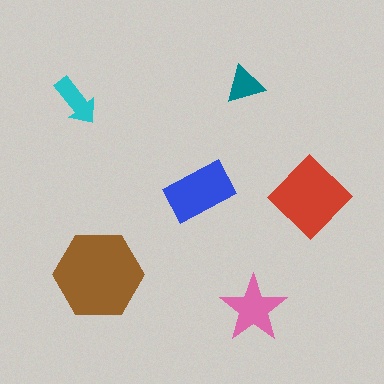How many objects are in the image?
There are 6 objects in the image.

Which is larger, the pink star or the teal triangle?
The pink star.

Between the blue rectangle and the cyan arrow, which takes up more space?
The blue rectangle.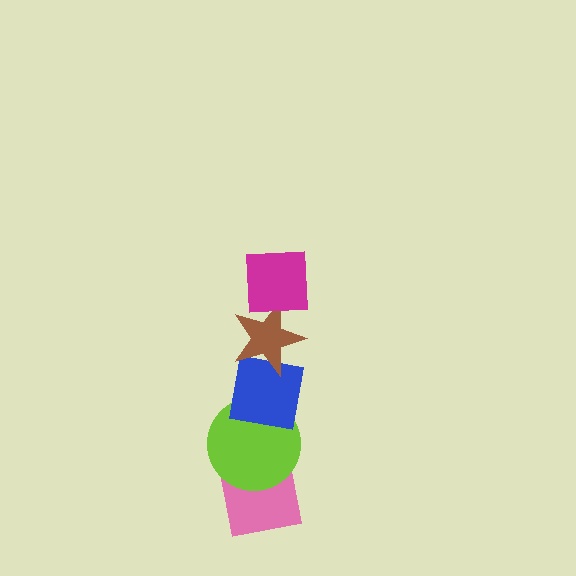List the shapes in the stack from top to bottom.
From top to bottom: the magenta square, the brown star, the blue square, the lime circle, the pink square.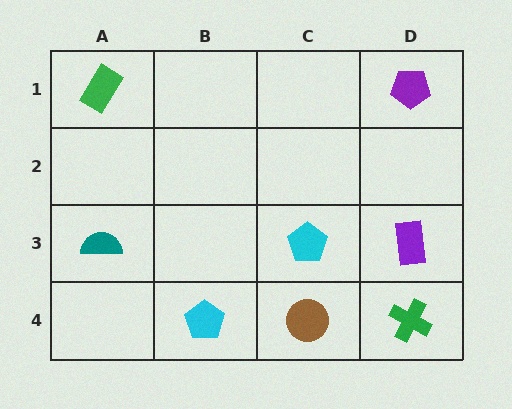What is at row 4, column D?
A green cross.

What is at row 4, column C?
A brown circle.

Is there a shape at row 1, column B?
No, that cell is empty.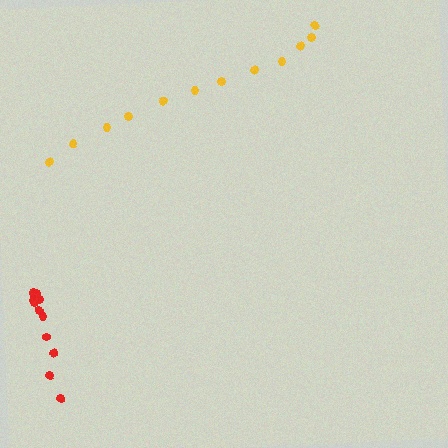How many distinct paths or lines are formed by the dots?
There are 2 distinct paths.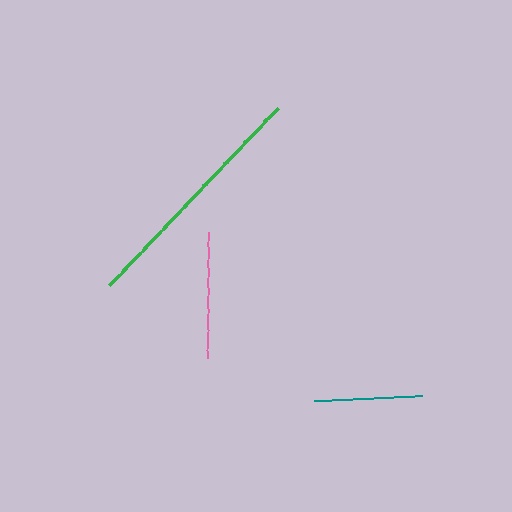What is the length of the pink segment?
The pink segment is approximately 126 pixels long.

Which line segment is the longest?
The green line is the longest at approximately 245 pixels.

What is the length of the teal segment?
The teal segment is approximately 108 pixels long.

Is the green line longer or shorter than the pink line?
The green line is longer than the pink line.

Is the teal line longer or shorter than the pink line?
The pink line is longer than the teal line.